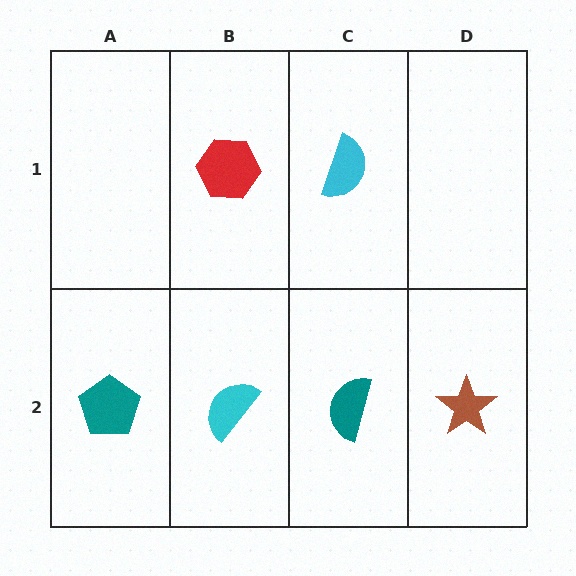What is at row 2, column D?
A brown star.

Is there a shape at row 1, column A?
No, that cell is empty.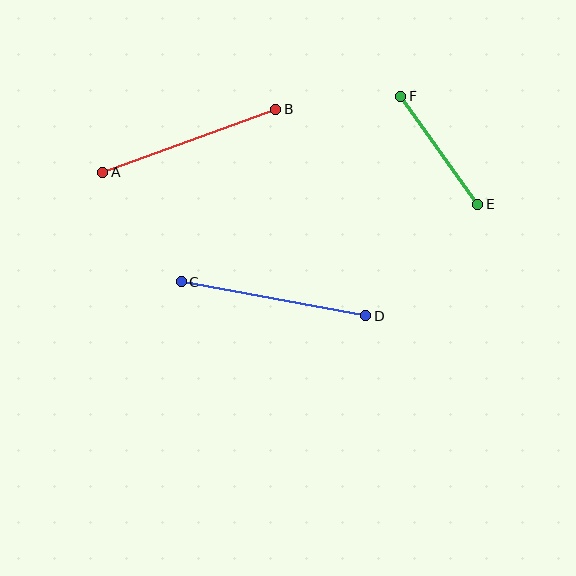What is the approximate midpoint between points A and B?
The midpoint is at approximately (189, 141) pixels.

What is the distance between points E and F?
The distance is approximately 133 pixels.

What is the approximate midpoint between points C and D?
The midpoint is at approximately (273, 299) pixels.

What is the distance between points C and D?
The distance is approximately 188 pixels.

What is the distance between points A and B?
The distance is approximately 184 pixels.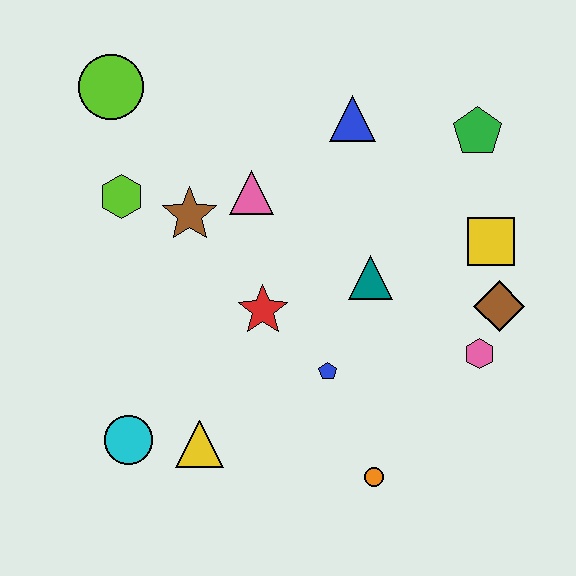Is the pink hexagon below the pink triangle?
Yes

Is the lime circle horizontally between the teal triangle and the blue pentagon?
No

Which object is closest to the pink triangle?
The brown star is closest to the pink triangle.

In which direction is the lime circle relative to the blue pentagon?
The lime circle is above the blue pentagon.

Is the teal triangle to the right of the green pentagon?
No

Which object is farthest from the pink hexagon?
The lime circle is farthest from the pink hexagon.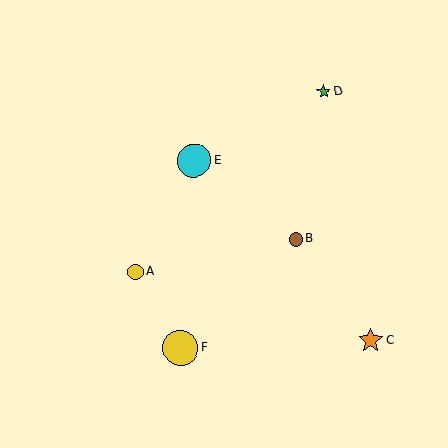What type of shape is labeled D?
Shape D is a green star.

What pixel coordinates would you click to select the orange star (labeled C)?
Click at (371, 341) to select the orange star C.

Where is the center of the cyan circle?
The center of the cyan circle is at (194, 161).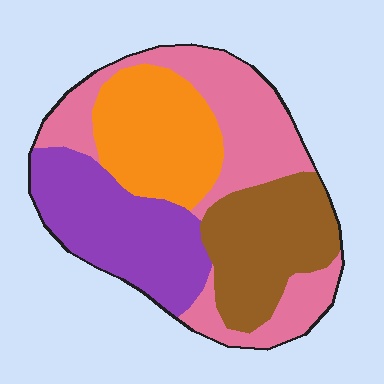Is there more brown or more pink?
Pink.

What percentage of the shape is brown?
Brown takes up less than a quarter of the shape.